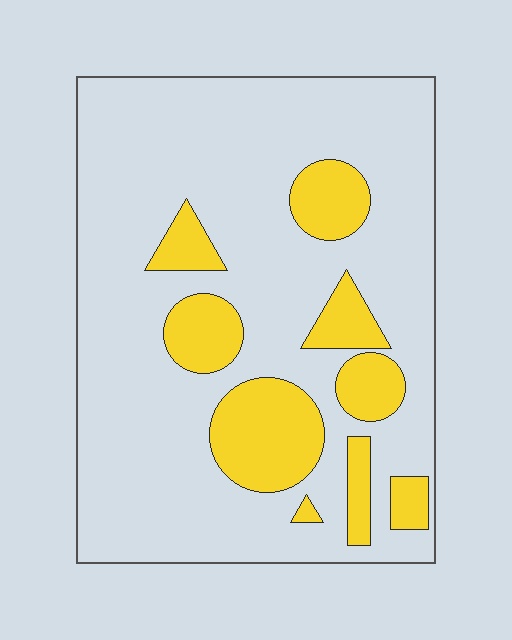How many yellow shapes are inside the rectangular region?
9.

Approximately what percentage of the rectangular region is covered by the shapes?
Approximately 20%.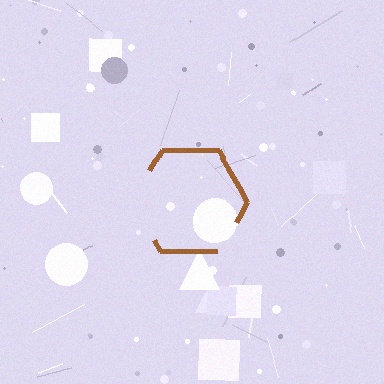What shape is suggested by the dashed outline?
The dashed outline suggests a hexagon.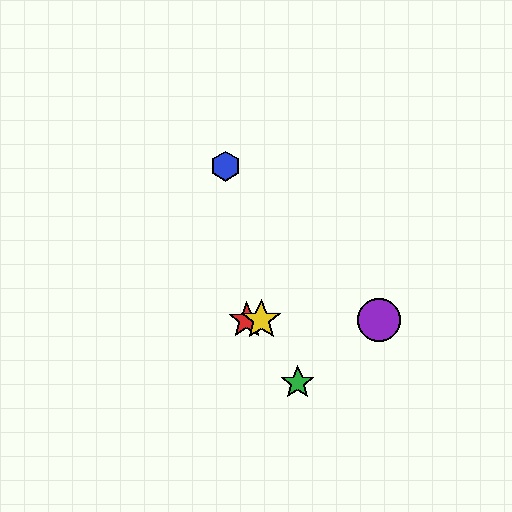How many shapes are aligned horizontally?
3 shapes (the red star, the yellow star, the purple circle) are aligned horizontally.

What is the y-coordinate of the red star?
The red star is at y≈320.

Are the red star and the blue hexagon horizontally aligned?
No, the red star is at y≈320 and the blue hexagon is at y≈166.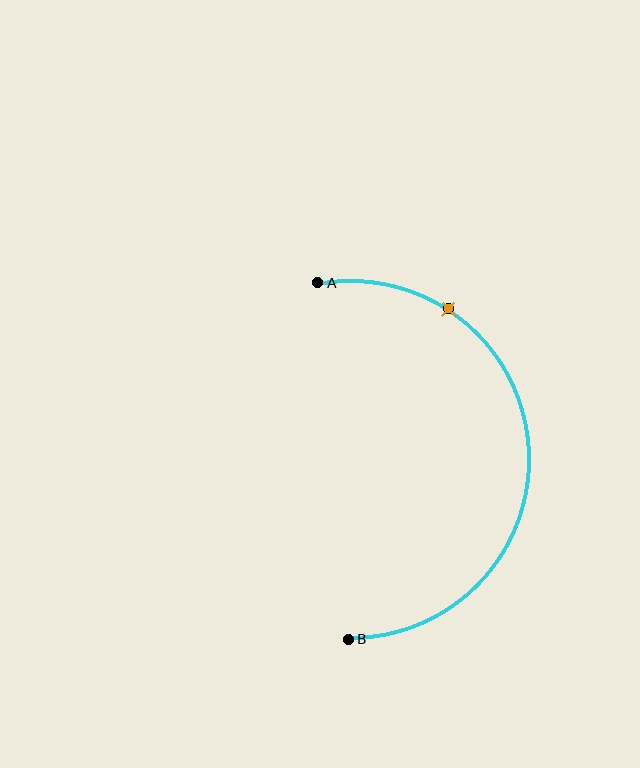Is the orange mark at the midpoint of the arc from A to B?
No. The orange mark lies on the arc but is closer to endpoint A. The arc midpoint would be at the point on the curve equidistant along the arc from both A and B.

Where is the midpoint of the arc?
The arc midpoint is the point on the curve farthest from the straight line joining A and B. It sits to the right of that line.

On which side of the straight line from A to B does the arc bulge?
The arc bulges to the right of the straight line connecting A and B.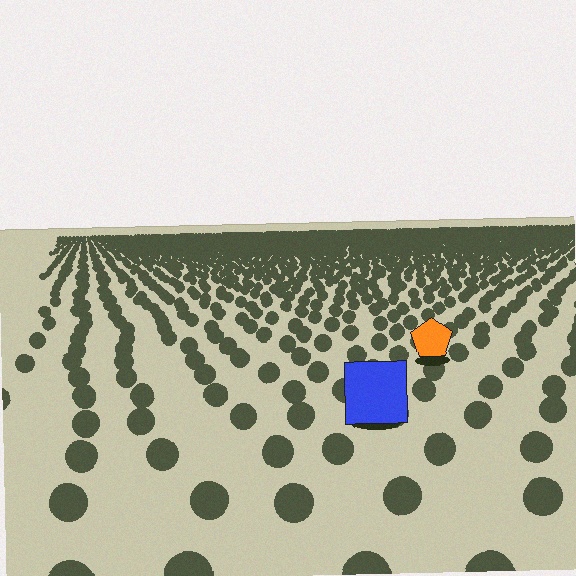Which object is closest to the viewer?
The blue square is closest. The texture marks near it are larger and more spread out.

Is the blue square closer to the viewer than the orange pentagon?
Yes. The blue square is closer — you can tell from the texture gradient: the ground texture is coarser near it.